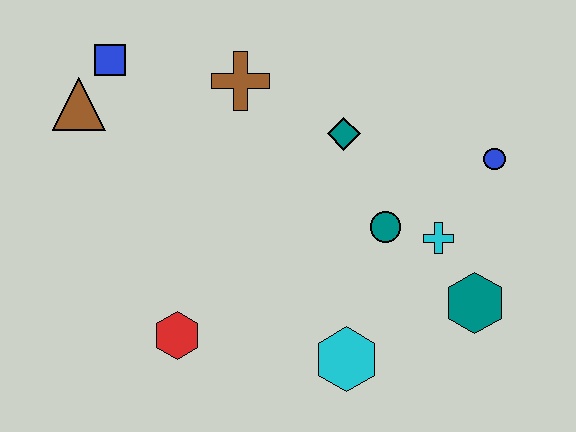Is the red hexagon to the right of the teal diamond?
No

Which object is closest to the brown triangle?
The blue square is closest to the brown triangle.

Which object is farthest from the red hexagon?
The blue circle is farthest from the red hexagon.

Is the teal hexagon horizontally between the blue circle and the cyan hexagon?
Yes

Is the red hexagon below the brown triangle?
Yes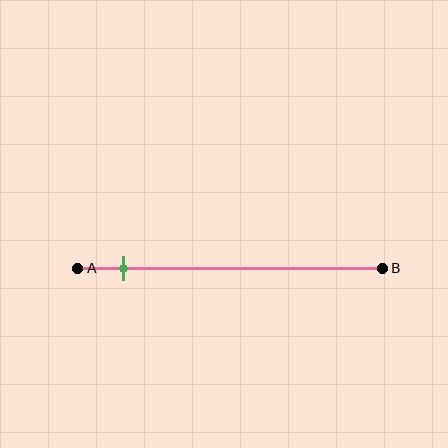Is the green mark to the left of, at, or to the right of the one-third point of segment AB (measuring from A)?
The green mark is to the left of the one-third point of segment AB.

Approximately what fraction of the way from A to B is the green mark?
The green mark is approximately 15% of the way from A to B.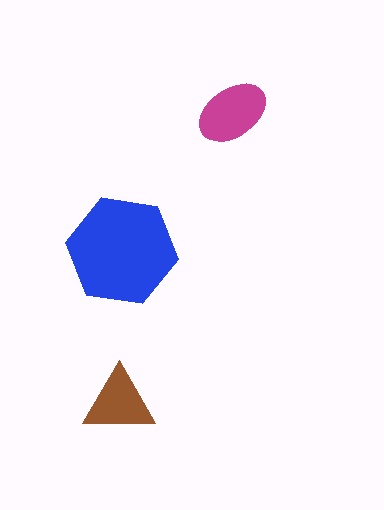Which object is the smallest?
The brown triangle.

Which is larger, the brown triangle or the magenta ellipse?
The magenta ellipse.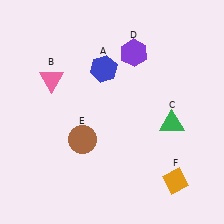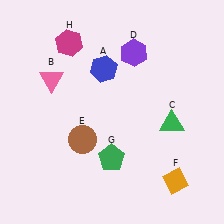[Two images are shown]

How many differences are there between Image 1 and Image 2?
There are 2 differences between the two images.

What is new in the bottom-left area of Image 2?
A green pentagon (G) was added in the bottom-left area of Image 2.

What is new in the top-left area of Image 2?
A magenta hexagon (H) was added in the top-left area of Image 2.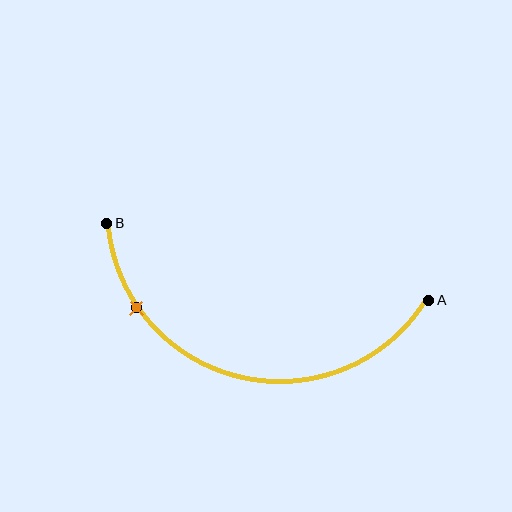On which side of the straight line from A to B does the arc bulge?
The arc bulges below the straight line connecting A and B.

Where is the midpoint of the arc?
The arc midpoint is the point on the curve farthest from the straight line joining A and B. It sits below that line.